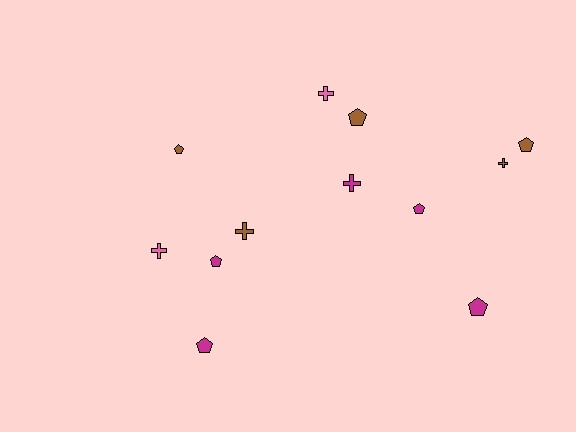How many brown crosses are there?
There are 2 brown crosses.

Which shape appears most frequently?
Pentagon, with 7 objects.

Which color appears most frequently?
Magenta, with 5 objects.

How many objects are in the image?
There are 12 objects.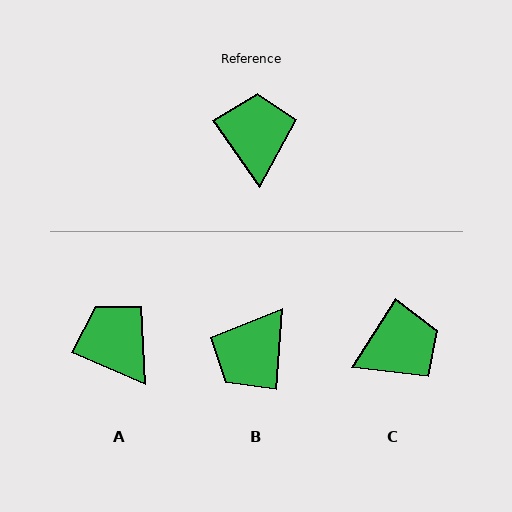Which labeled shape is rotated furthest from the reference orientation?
B, about 141 degrees away.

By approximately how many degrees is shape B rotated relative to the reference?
Approximately 141 degrees counter-clockwise.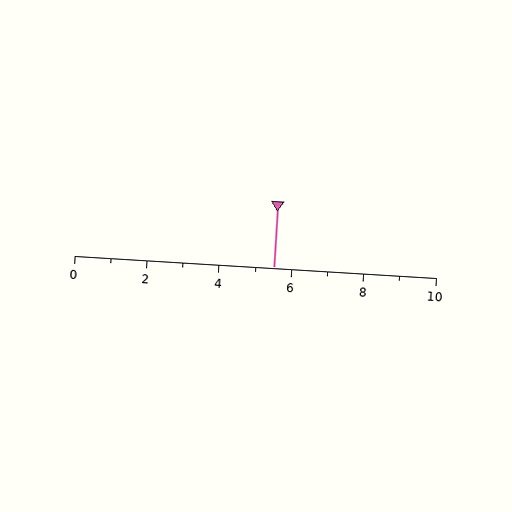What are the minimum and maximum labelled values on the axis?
The axis runs from 0 to 10.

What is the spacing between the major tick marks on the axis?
The major ticks are spaced 2 apart.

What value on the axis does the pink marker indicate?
The marker indicates approximately 5.5.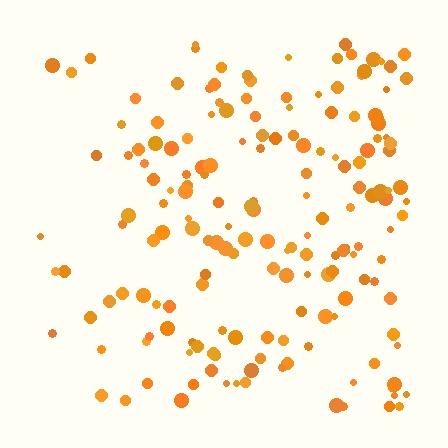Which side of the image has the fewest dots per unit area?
The left.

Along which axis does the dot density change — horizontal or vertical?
Horizontal.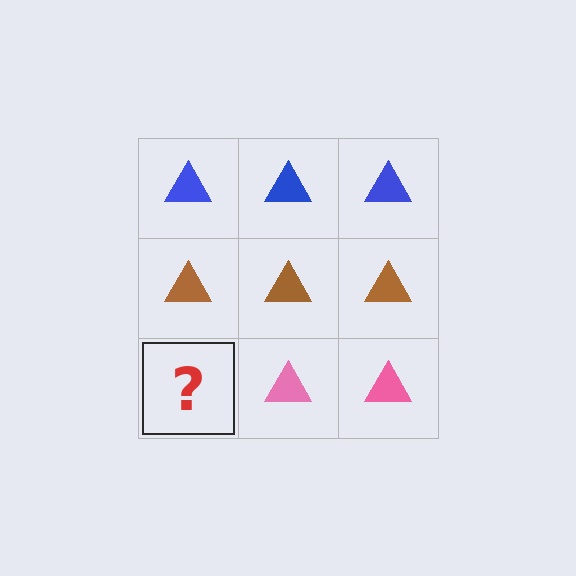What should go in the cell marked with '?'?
The missing cell should contain a pink triangle.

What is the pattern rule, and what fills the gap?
The rule is that each row has a consistent color. The gap should be filled with a pink triangle.